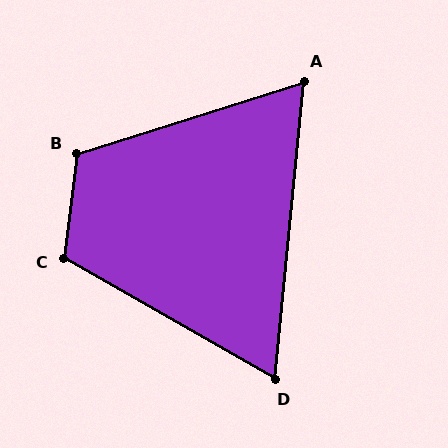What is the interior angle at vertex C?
Approximately 113 degrees (obtuse).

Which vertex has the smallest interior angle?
D, at approximately 66 degrees.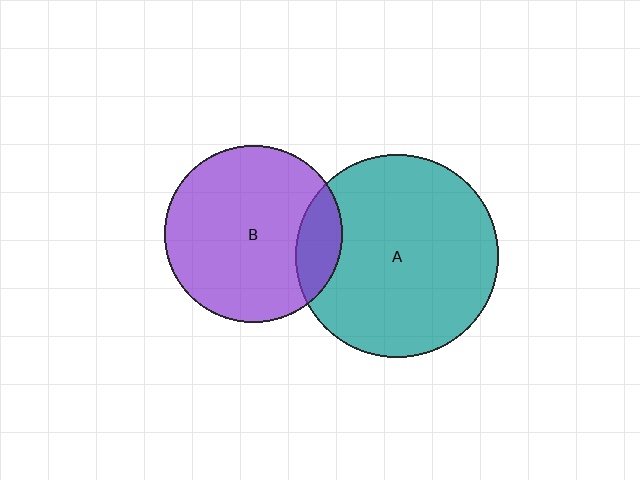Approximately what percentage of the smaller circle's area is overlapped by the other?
Approximately 15%.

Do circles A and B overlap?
Yes.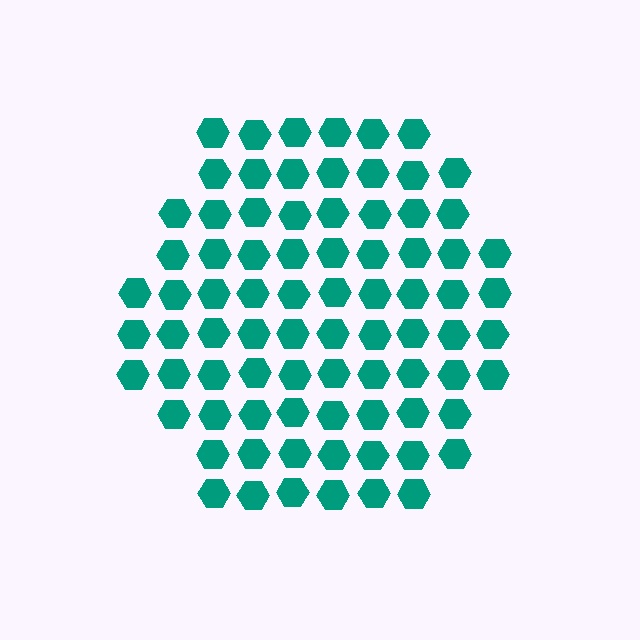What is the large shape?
The large shape is a hexagon.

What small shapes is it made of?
It is made of small hexagons.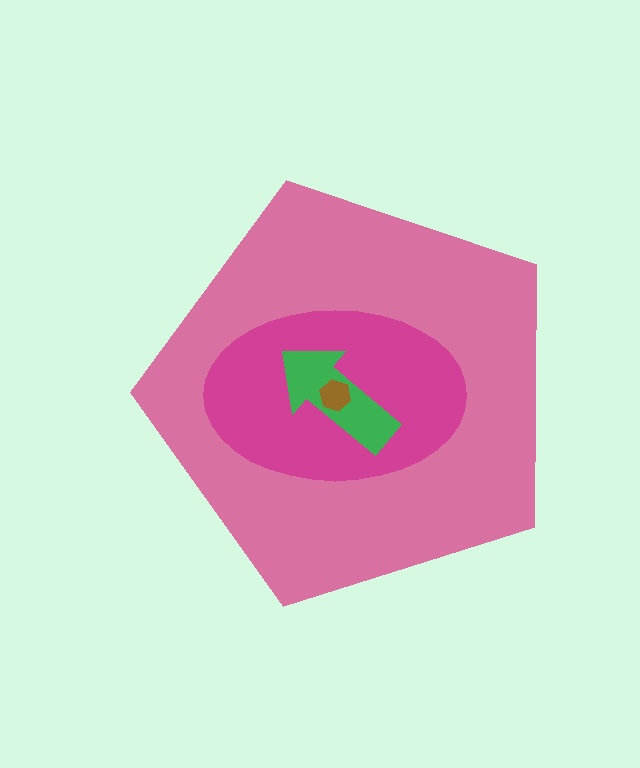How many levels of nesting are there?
4.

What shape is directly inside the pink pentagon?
The magenta ellipse.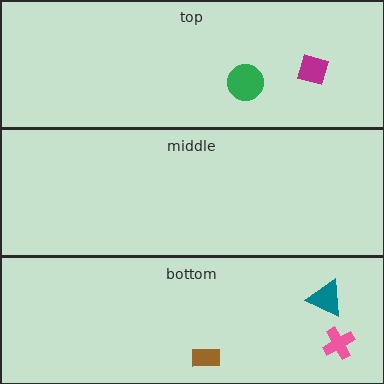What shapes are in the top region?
The magenta diamond, the green circle.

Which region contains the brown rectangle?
The bottom region.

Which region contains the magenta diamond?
The top region.